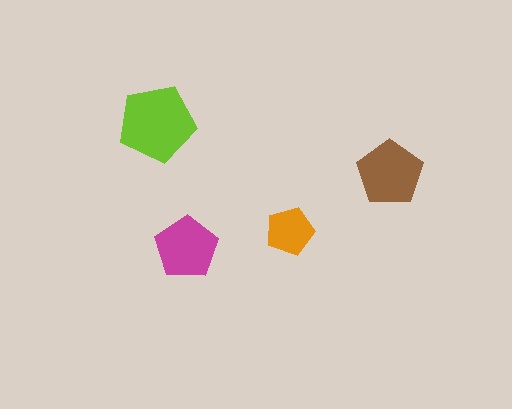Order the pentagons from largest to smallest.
the lime one, the brown one, the magenta one, the orange one.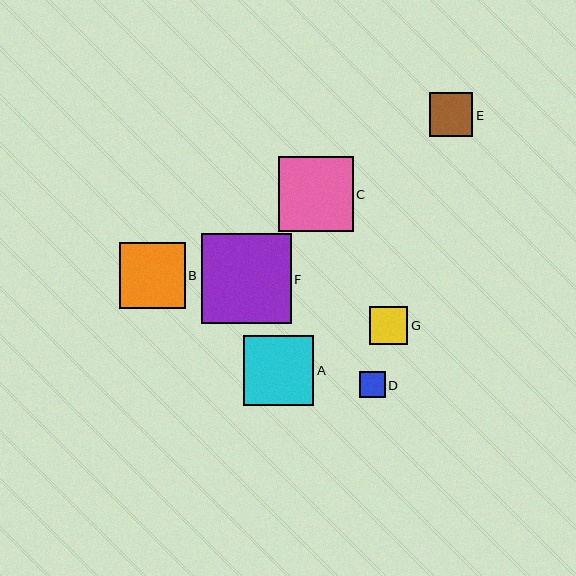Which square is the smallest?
Square D is the smallest with a size of approximately 26 pixels.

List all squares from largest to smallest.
From largest to smallest: F, C, A, B, E, G, D.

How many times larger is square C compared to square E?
Square C is approximately 1.7 times the size of square E.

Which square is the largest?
Square F is the largest with a size of approximately 90 pixels.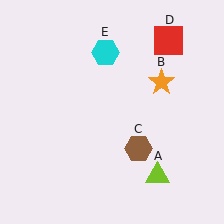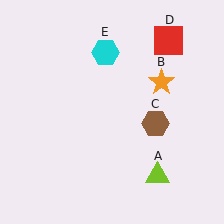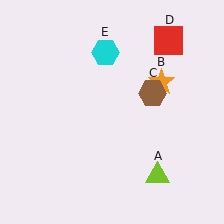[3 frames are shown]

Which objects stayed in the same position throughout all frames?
Lime triangle (object A) and orange star (object B) and red square (object D) and cyan hexagon (object E) remained stationary.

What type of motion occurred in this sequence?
The brown hexagon (object C) rotated counterclockwise around the center of the scene.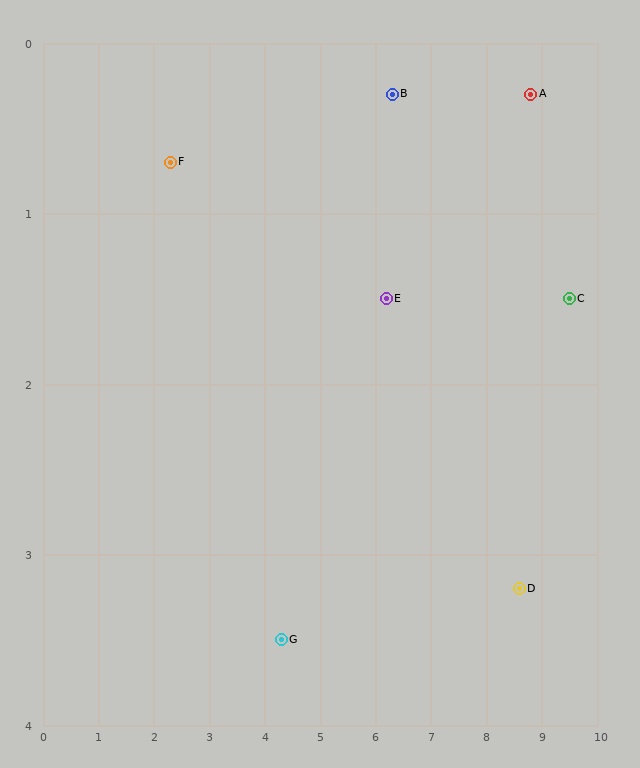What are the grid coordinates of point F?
Point F is at approximately (2.3, 0.7).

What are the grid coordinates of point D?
Point D is at approximately (8.6, 3.2).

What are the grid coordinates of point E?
Point E is at approximately (6.2, 1.5).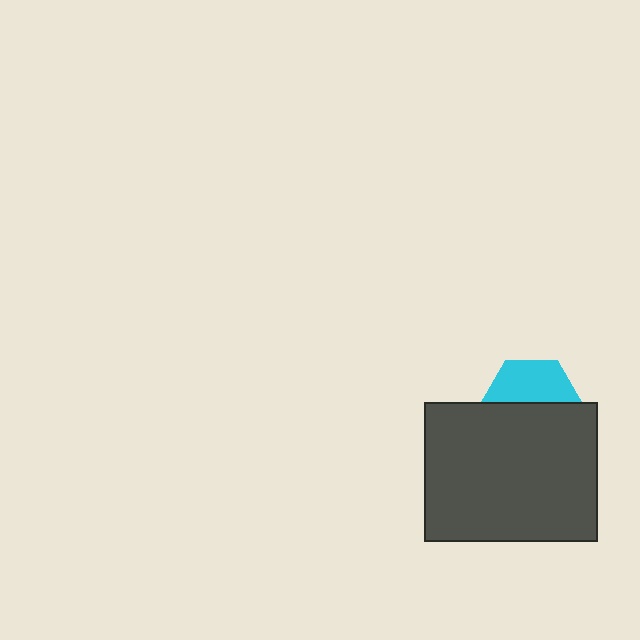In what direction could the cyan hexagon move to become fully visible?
The cyan hexagon could move up. That would shift it out from behind the dark gray rectangle entirely.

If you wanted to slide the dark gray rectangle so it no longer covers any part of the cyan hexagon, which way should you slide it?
Slide it down — that is the most direct way to separate the two shapes.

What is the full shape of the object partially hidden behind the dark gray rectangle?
The partially hidden object is a cyan hexagon.